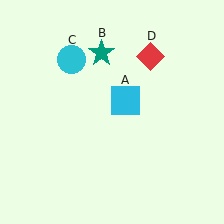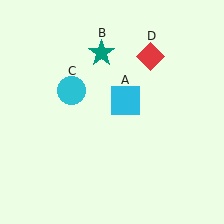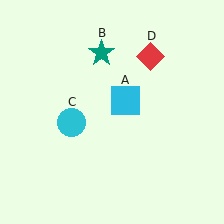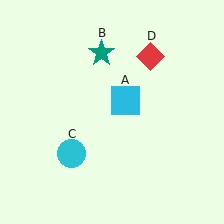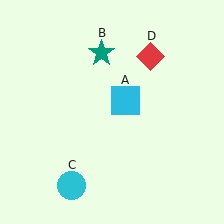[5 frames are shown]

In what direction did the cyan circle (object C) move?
The cyan circle (object C) moved down.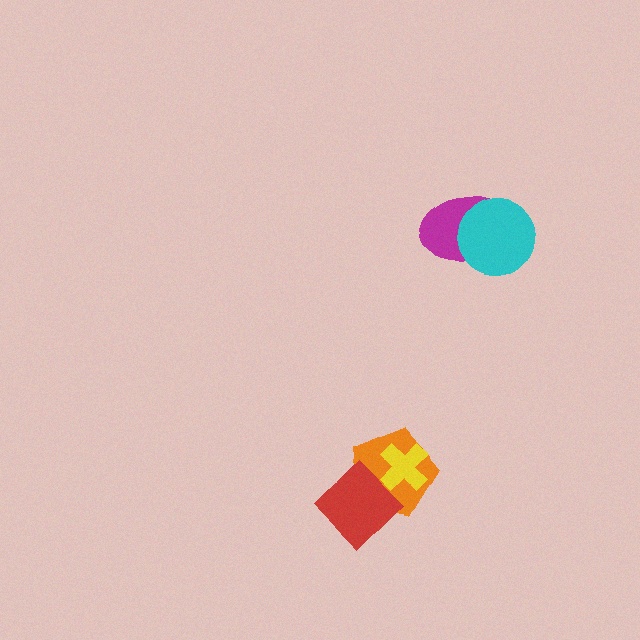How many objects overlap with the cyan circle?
1 object overlaps with the cyan circle.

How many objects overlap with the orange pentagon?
2 objects overlap with the orange pentagon.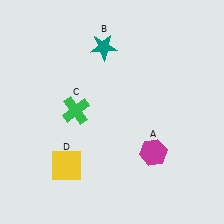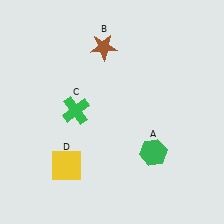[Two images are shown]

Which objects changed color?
A changed from magenta to green. B changed from teal to brown.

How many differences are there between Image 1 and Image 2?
There are 2 differences between the two images.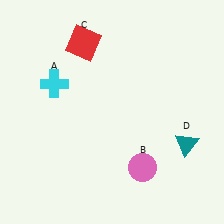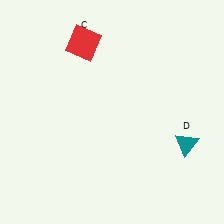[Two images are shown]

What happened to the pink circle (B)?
The pink circle (B) was removed in Image 2. It was in the bottom-right area of Image 1.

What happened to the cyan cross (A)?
The cyan cross (A) was removed in Image 2. It was in the top-left area of Image 1.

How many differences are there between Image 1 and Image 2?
There are 2 differences between the two images.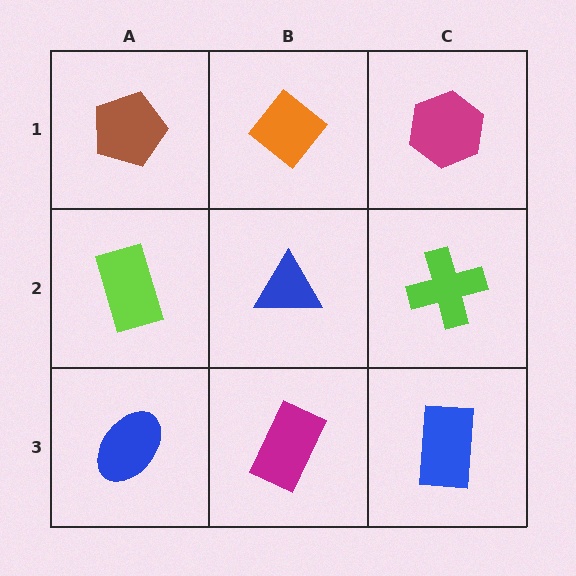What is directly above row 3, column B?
A blue triangle.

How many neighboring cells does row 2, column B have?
4.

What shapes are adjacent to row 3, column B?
A blue triangle (row 2, column B), a blue ellipse (row 3, column A), a blue rectangle (row 3, column C).